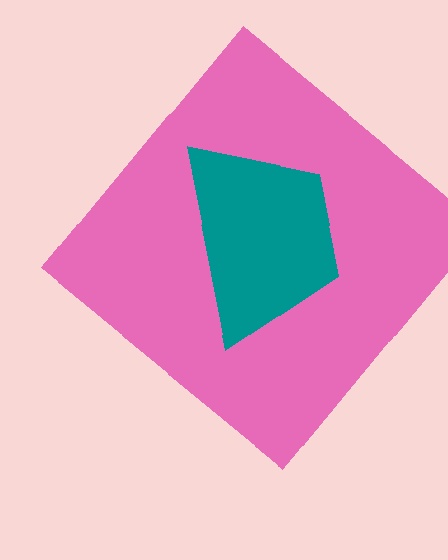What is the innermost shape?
The teal trapezoid.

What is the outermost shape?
The pink diamond.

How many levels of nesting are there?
2.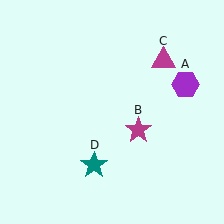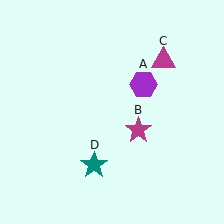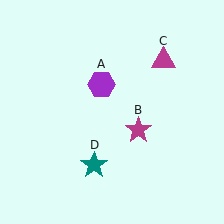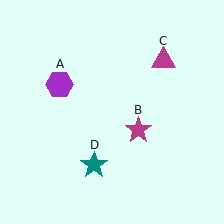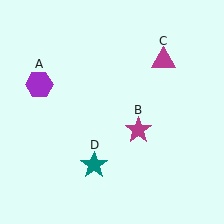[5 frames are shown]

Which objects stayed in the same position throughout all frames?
Magenta star (object B) and magenta triangle (object C) and teal star (object D) remained stationary.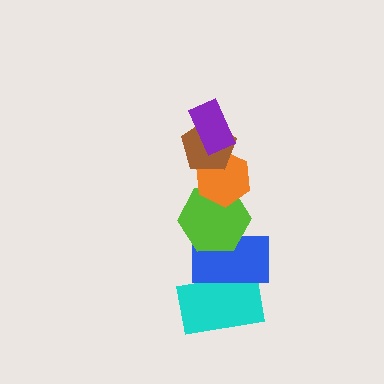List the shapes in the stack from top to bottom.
From top to bottom: the purple rectangle, the brown pentagon, the orange hexagon, the lime hexagon, the blue rectangle, the cyan rectangle.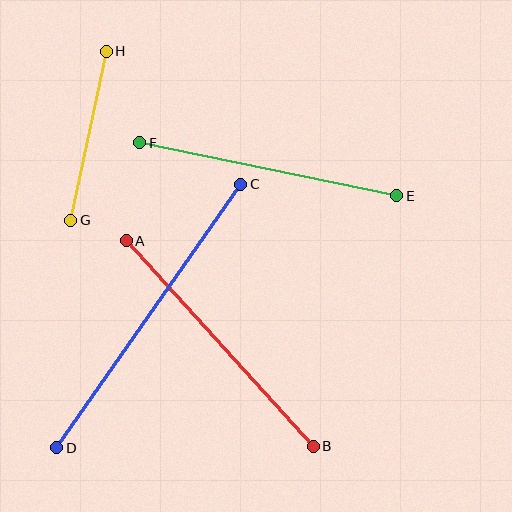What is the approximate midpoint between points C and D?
The midpoint is at approximately (149, 316) pixels.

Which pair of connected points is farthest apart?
Points C and D are farthest apart.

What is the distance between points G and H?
The distance is approximately 173 pixels.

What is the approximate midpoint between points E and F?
The midpoint is at approximately (268, 169) pixels.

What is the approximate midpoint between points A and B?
The midpoint is at approximately (220, 343) pixels.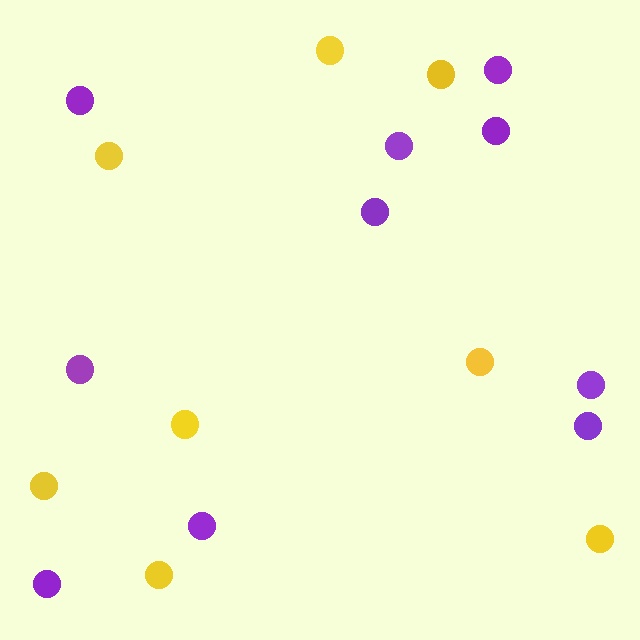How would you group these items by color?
There are 2 groups: one group of yellow circles (8) and one group of purple circles (10).